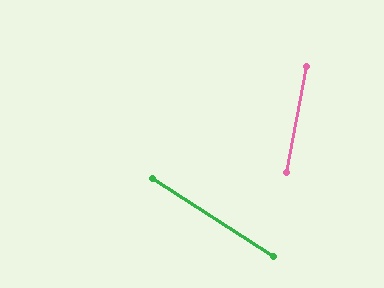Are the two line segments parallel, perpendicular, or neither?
Neither parallel nor perpendicular — they differ by about 68°.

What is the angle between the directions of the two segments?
Approximately 68 degrees.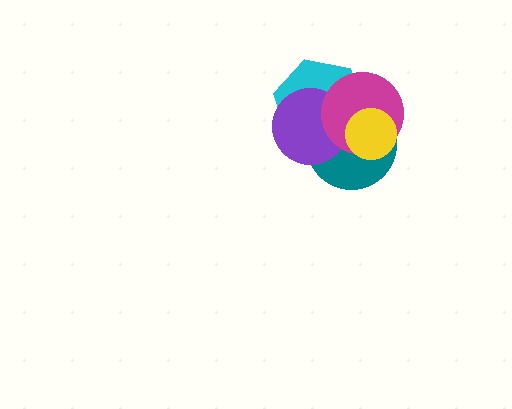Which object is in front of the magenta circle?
The yellow circle is in front of the magenta circle.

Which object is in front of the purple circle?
The magenta circle is in front of the purple circle.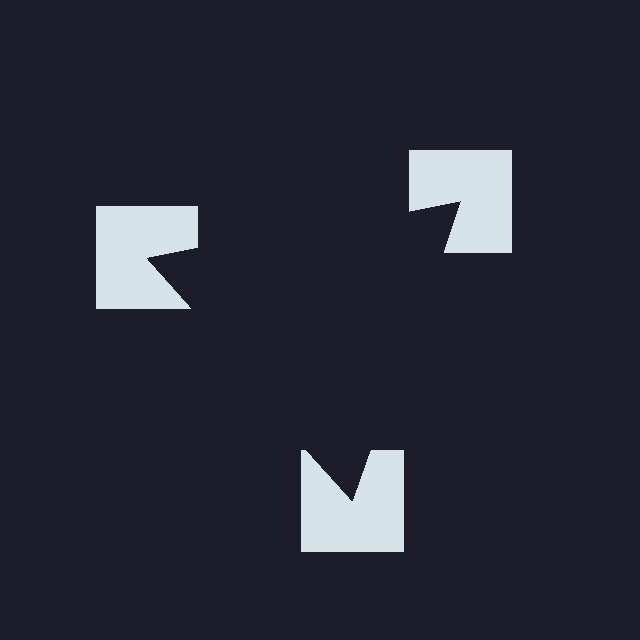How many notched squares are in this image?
There are 3 — one at each vertex of the illusory triangle.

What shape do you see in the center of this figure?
An illusory triangle — its edges are inferred from the aligned wedge cuts in the notched squares, not physically drawn.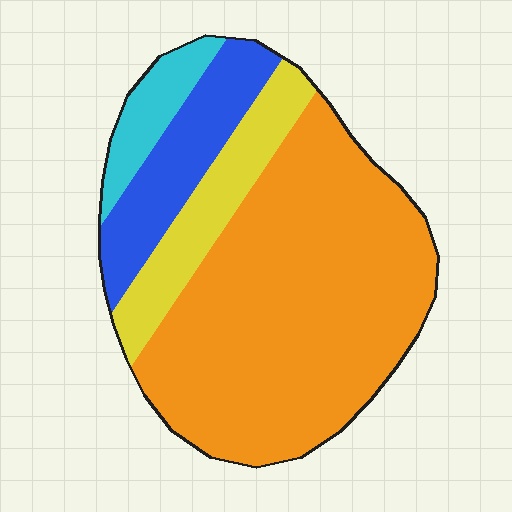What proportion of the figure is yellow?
Yellow takes up about one eighth (1/8) of the figure.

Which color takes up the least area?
Cyan, at roughly 5%.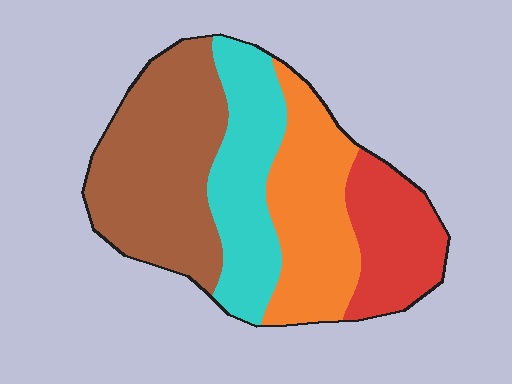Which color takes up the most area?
Brown, at roughly 35%.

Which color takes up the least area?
Red, at roughly 15%.